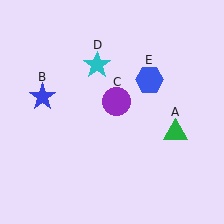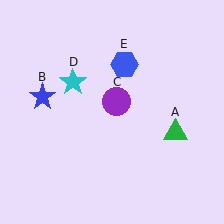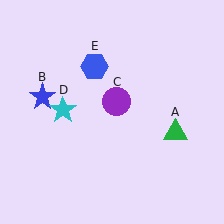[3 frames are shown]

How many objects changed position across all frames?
2 objects changed position: cyan star (object D), blue hexagon (object E).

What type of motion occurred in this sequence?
The cyan star (object D), blue hexagon (object E) rotated counterclockwise around the center of the scene.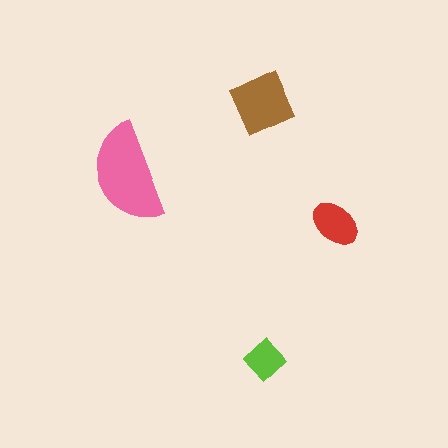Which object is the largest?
The pink semicircle.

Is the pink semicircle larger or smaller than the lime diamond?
Larger.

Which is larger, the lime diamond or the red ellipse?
The red ellipse.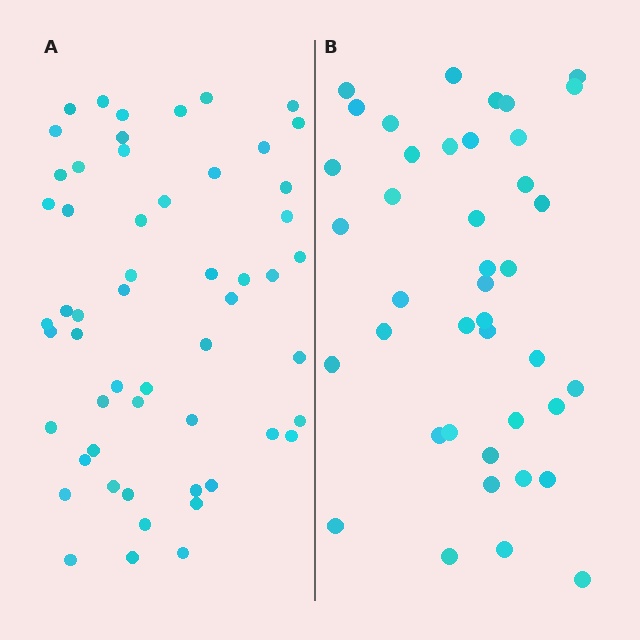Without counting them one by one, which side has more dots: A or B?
Region A (the left region) has more dots.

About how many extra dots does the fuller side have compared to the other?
Region A has approximately 15 more dots than region B.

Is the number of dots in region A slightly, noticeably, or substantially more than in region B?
Region A has noticeably more, but not dramatically so. The ratio is roughly 1.3 to 1.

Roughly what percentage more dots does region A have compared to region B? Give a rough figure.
About 35% more.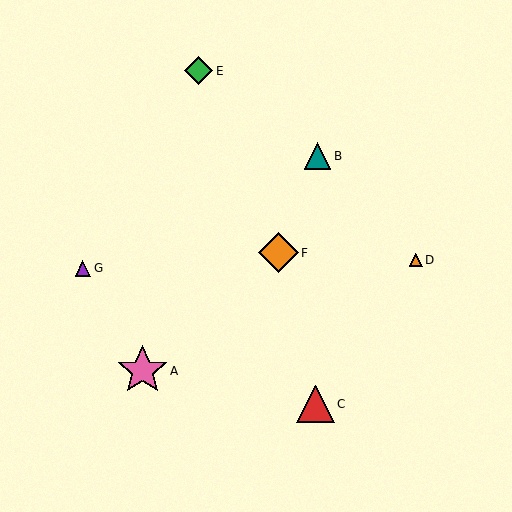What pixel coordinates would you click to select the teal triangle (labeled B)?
Click at (317, 156) to select the teal triangle B.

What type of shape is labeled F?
Shape F is an orange diamond.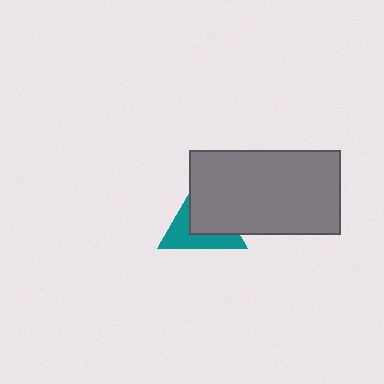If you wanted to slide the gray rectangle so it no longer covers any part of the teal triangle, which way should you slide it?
Slide it toward the upper-right — that is the most direct way to separate the two shapes.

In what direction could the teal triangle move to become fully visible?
The teal triangle could move toward the lower-left. That would shift it out from behind the gray rectangle entirely.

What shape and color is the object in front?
The object in front is a gray rectangle.